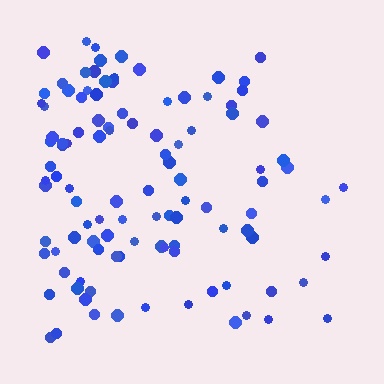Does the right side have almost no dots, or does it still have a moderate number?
Still a moderate number, just noticeably fewer than the left.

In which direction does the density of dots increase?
From right to left, with the left side densest.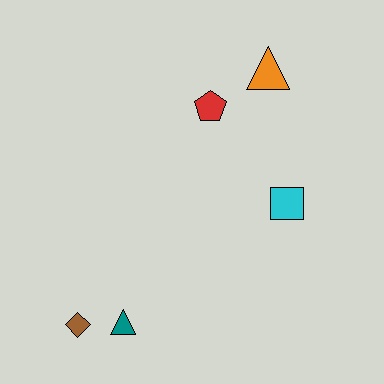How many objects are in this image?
There are 5 objects.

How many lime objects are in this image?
There are no lime objects.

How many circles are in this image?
There are no circles.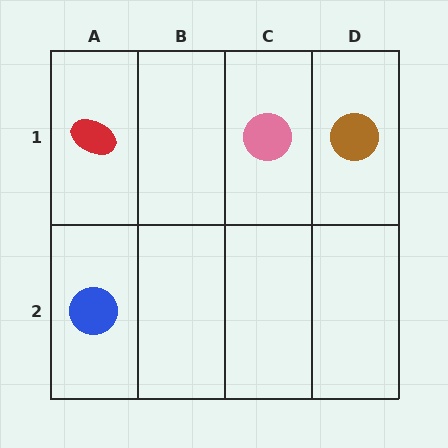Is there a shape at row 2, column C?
No, that cell is empty.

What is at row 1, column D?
A brown circle.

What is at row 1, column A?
A red ellipse.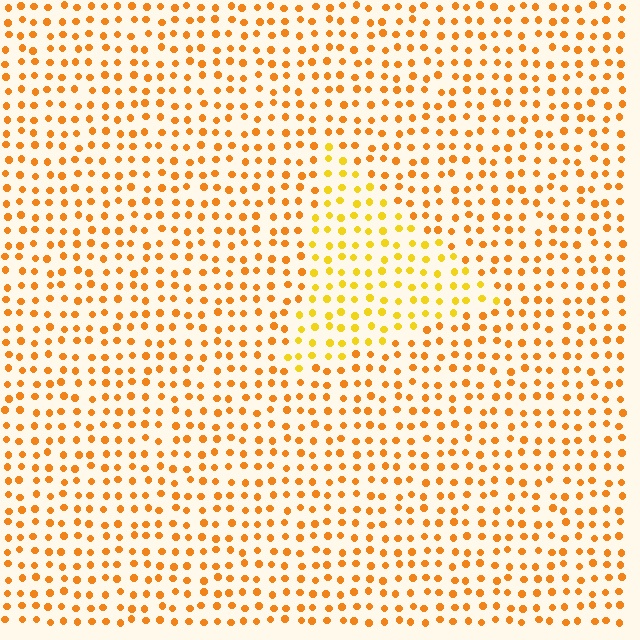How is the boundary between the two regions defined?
The boundary is defined purely by a slight shift in hue (about 23 degrees). Spacing, size, and orientation are identical on both sides.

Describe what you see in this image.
The image is filled with small orange elements in a uniform arrangement. A triangle-shaped region is visible where the elements are tinted to a slightly different hue, forming a subtle color boundary.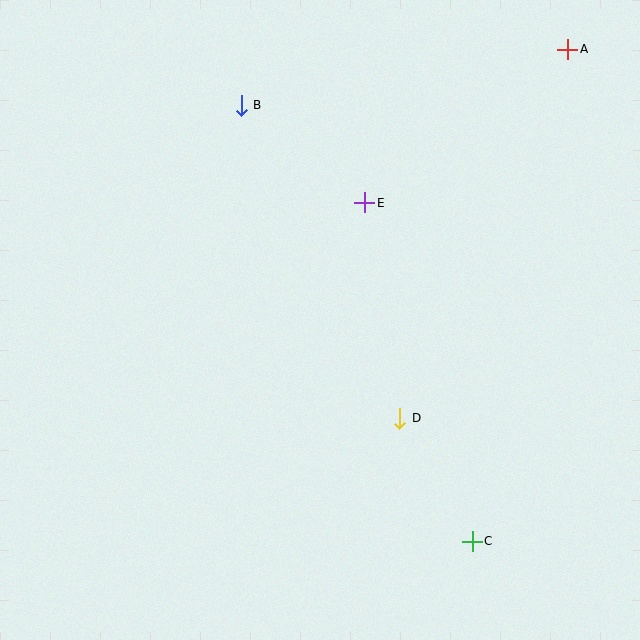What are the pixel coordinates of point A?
Point A is at (568, 49).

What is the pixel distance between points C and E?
The distance between C and E is 355 pixels.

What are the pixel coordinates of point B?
Point B is at (241, 105).